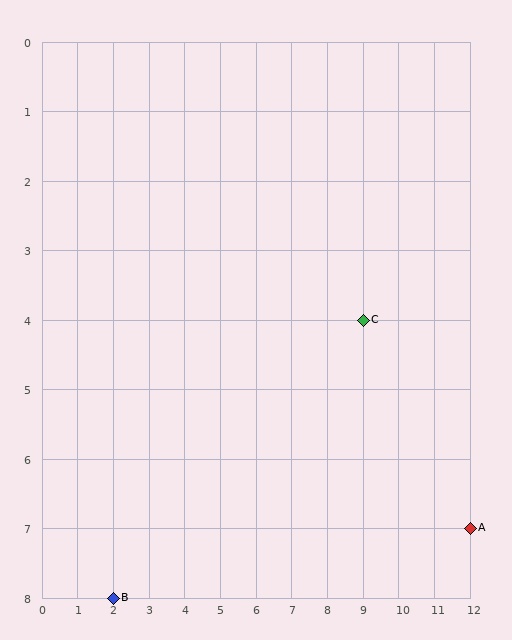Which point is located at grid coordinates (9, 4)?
Point C is at (9, 4).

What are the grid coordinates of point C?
Point C is at grid coordinates (9, 4).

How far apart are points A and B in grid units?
Points A and B are 10 columns and 1 row apart (about 10.0 grid units diagonally).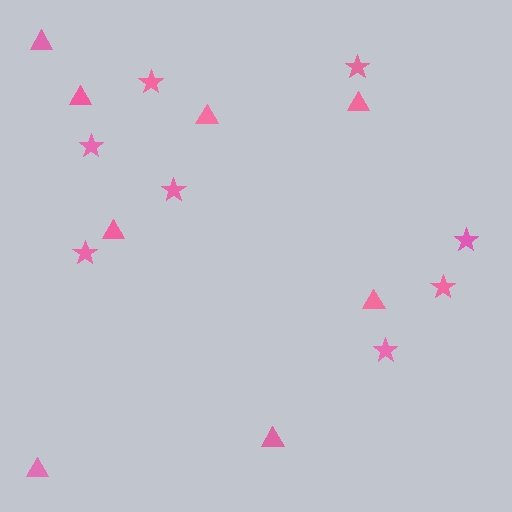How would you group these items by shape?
There are 2 groups: one group of stars (8) and one group of triangles (8).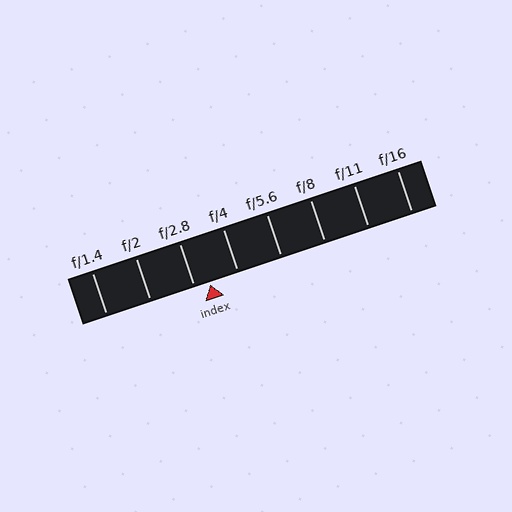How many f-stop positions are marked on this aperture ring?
There are 8 f-stop positions marked.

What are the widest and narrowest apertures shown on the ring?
The widest aperture shown is f/1.4 and the narrowest is f/16.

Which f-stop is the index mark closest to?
The index mark is closest to f/2.8.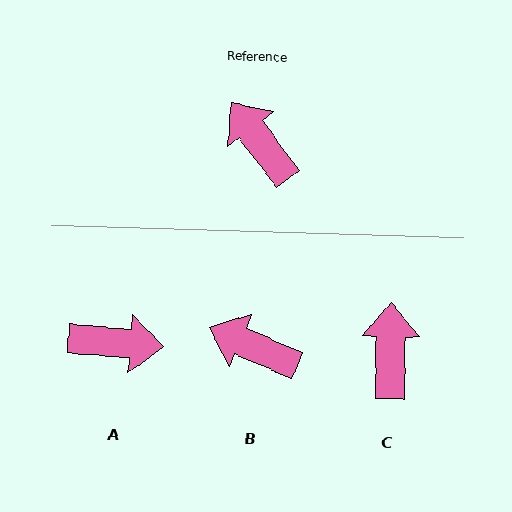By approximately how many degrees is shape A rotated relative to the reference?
Approximately 132 degrees clockwise.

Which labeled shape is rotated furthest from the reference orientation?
A, about 132 degrees away.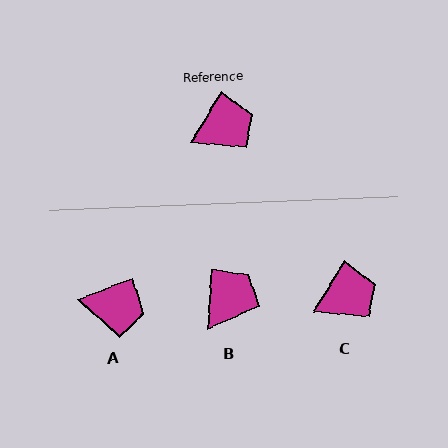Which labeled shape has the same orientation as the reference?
C.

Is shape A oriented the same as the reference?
No, it is off by about 37 degrees.